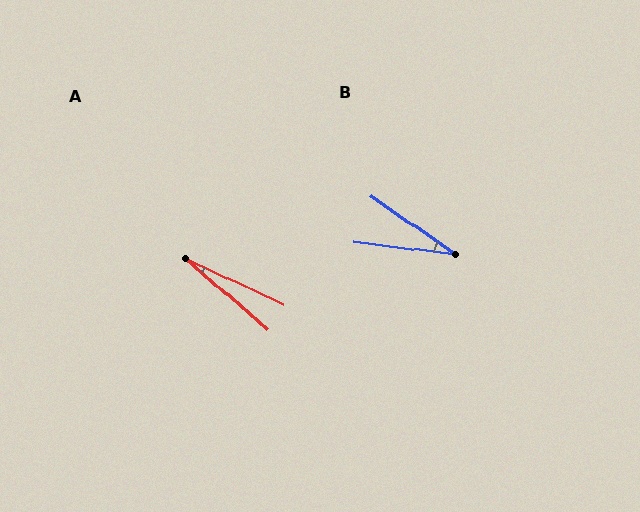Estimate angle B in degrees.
Approximately 28 degrees.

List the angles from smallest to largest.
A (16°), B (28°).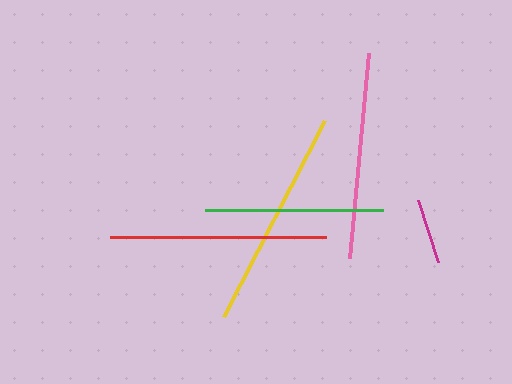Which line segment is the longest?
The yellow line is the longest at approximately 221 pixels.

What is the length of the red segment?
The red segment is approximately 215 pixels long.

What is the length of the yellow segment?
The yellow segment is approximately 221 pixels long.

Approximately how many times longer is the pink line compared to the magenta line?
The pink line is approximately 3.2 times the length of the magenta line.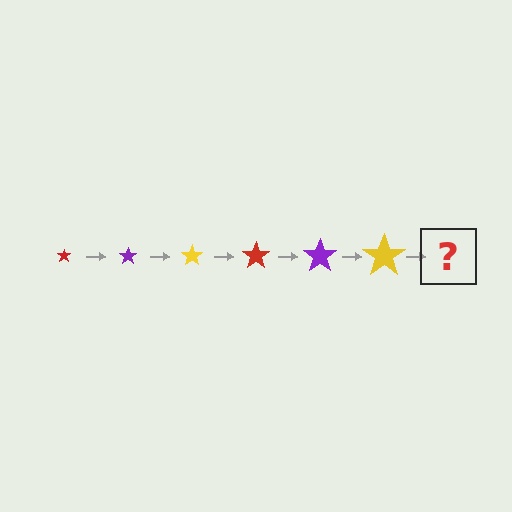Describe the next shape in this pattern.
It should be a red star, larger than the previous one.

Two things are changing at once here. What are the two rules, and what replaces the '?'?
The two rules are that the star grows larger each step and the color cycles through red, purple, and yellow. The '?' should be a red star, larger than the previous one.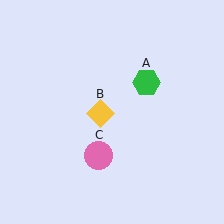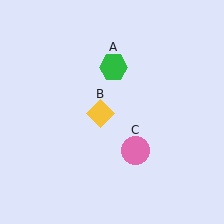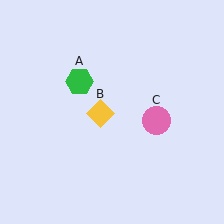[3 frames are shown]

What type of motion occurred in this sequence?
The green hexagon (object A), pink circle (object C) rotated counterclockwise around the center of the scene.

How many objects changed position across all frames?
2 objects changed position: green hexagon (object A), pink circle (object C).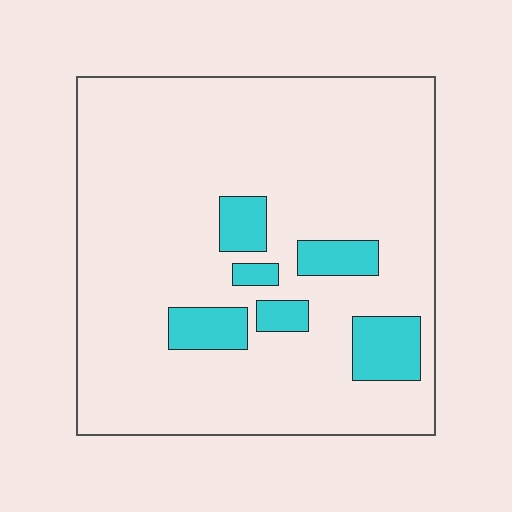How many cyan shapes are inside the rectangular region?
6.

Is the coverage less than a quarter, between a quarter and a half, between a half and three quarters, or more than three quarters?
Less than a quarter.